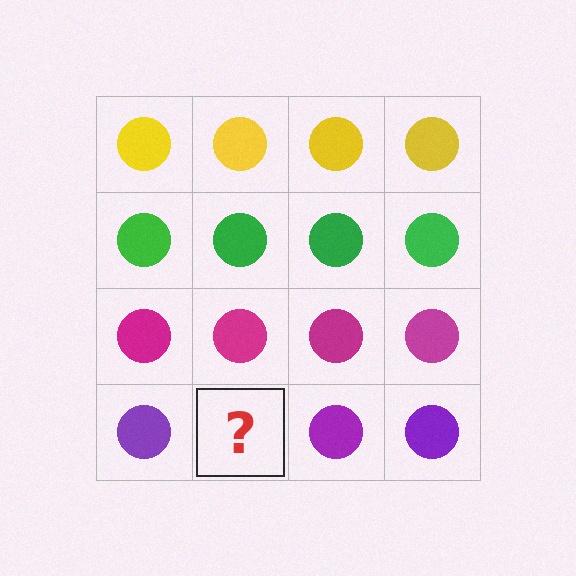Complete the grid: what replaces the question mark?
The question mark should be replaced with a purple circle.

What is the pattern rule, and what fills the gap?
The rule is that each row has a consistent color. The gap should be filled with a purple circle.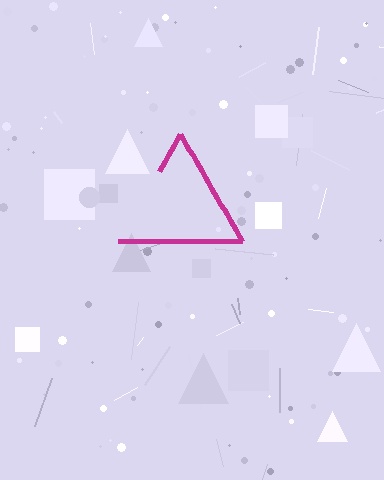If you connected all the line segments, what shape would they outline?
They would outline a triangle.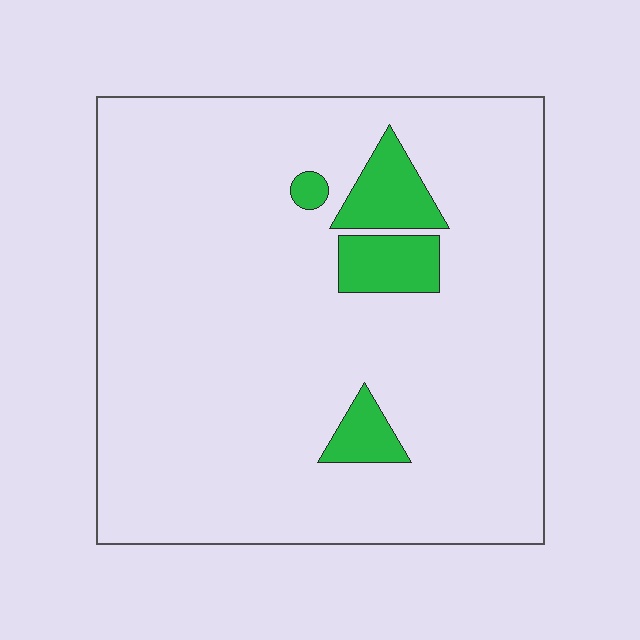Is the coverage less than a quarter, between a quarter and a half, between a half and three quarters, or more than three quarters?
Less than a quarter.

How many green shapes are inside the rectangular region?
4.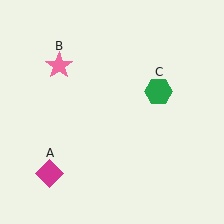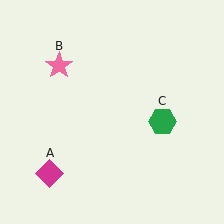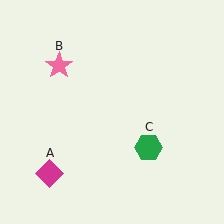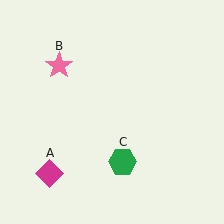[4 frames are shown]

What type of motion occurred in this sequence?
The green hexagon (object C) rotated clockwise around the center of the scene.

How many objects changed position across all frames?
1 object changed position: green hexagon (object C).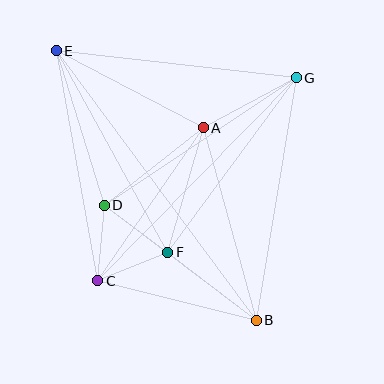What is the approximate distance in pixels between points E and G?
The distance between E and G is approximately 242 pixels.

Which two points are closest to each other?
Points C and F are closest to each other.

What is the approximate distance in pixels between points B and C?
The distance between B and C is approximately 164 pixels.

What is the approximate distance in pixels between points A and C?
The distance between A and C is approximately 186 pixels.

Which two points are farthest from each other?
Points B and E are farthest from each other.